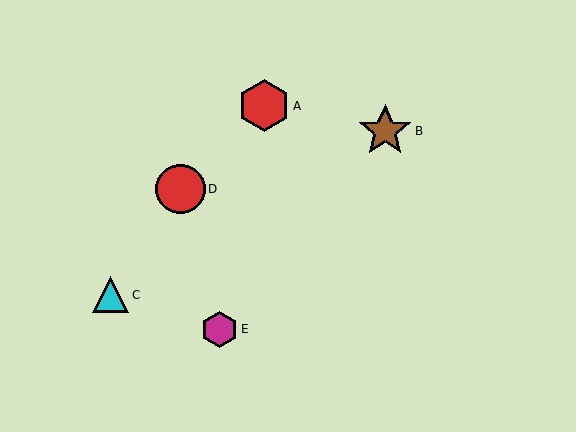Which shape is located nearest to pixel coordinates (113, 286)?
The cyan triangle (labeled C) at (111, 295) is nearest to that location.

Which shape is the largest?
The brown star (labeled B) is the largest.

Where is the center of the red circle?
The center of the red circle is at (181, 189).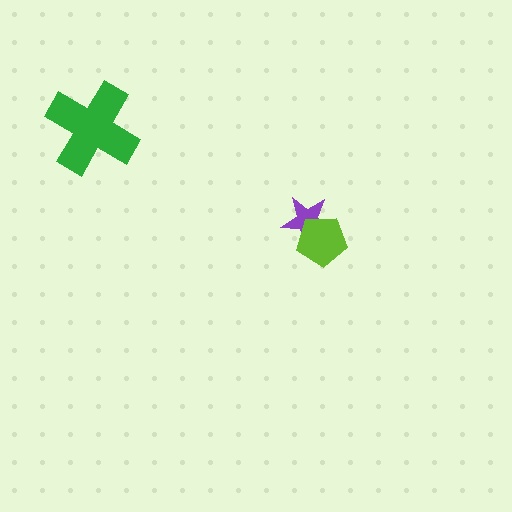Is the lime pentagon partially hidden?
No, no other shape covers it.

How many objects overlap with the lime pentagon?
1 object overlaps with the lime pentagon.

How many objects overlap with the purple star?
1 object overlaps with the purple star.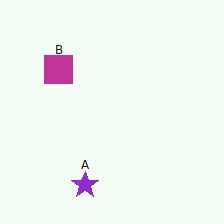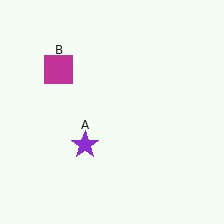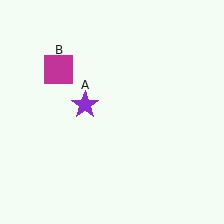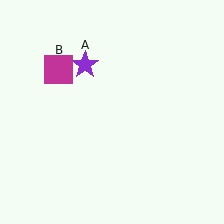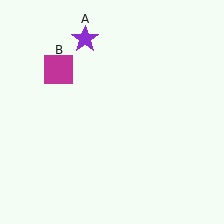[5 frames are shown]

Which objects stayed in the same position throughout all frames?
Magenta square (object B) remained stationary.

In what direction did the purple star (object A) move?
The purple star (object A) moved up.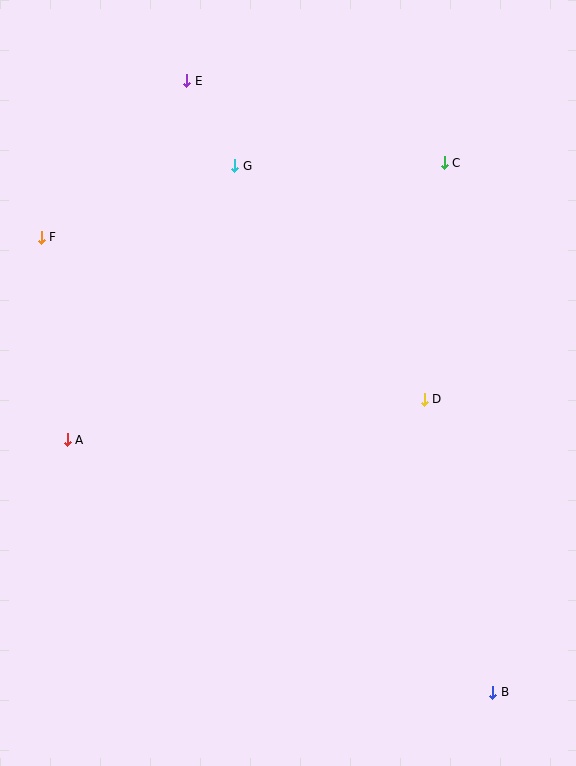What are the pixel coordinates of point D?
Point D is at (424, 399).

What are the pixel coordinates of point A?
Point A is at (67, 440).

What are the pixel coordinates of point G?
Point G is at (235, 166).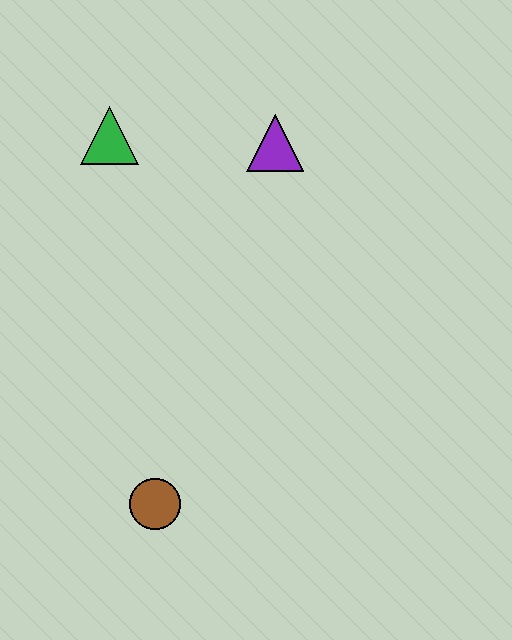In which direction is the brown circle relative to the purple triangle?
The brown circle is below the purple triangle.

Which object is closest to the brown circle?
The green triangle is closest to the brown circle.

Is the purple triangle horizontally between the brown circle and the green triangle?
No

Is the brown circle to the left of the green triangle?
No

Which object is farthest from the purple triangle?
The brown circle is farthest from the purple triangle.